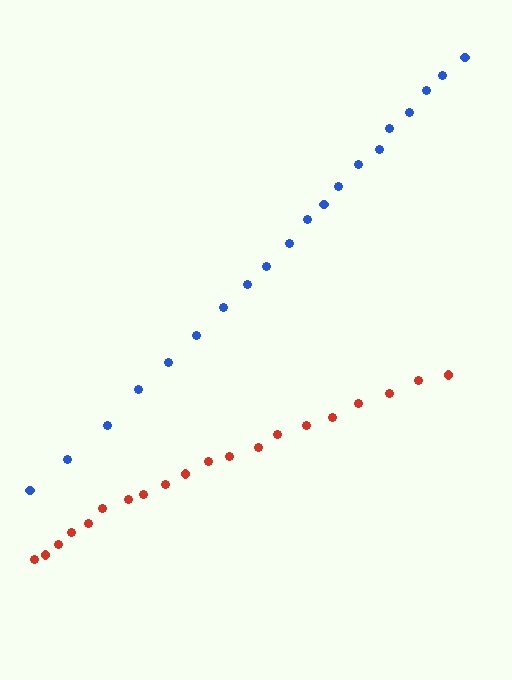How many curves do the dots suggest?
There are 2 distinct paths.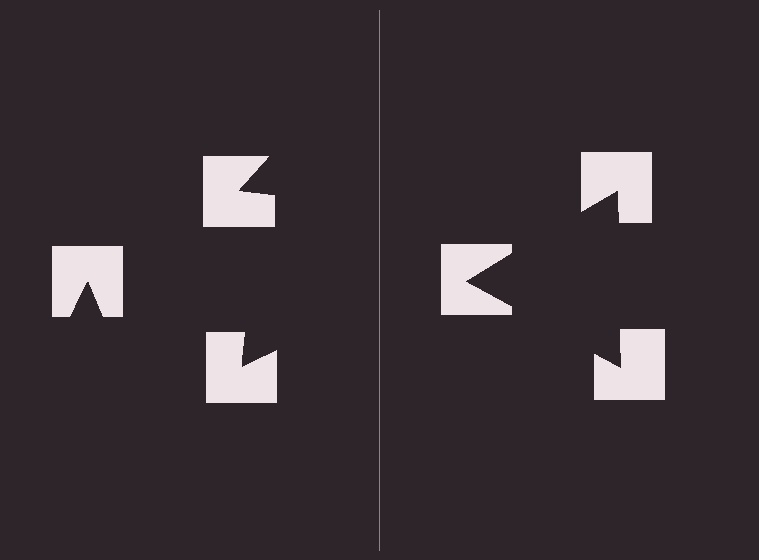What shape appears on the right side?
An illusory triangle.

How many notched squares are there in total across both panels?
6 — 3 on each side.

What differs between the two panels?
The notched squares are positioned identically on both sides; only the wedge orientations differ. On the right they align to a triangle; on the left they are misaligned.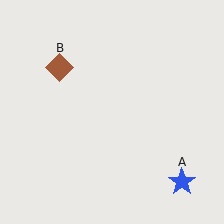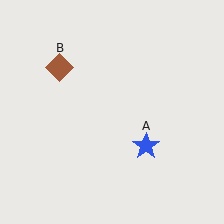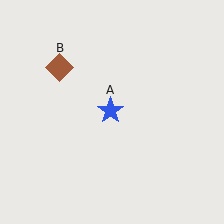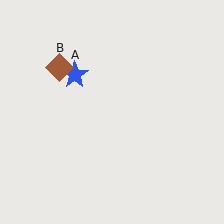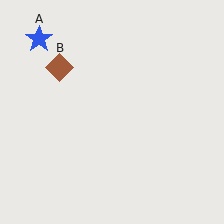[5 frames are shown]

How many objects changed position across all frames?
1 object changed position: blue star (object A).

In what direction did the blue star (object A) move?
The blue star (object A) moved up and to the left.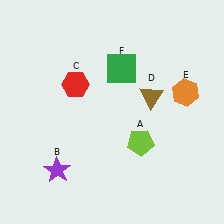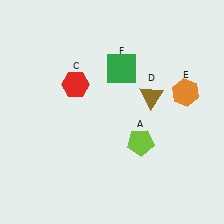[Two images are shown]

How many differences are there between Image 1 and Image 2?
There is 1 difference between the two images.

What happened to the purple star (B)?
The purple star (B) was removed in Image 2. It was in the bottom-left area of Image 1.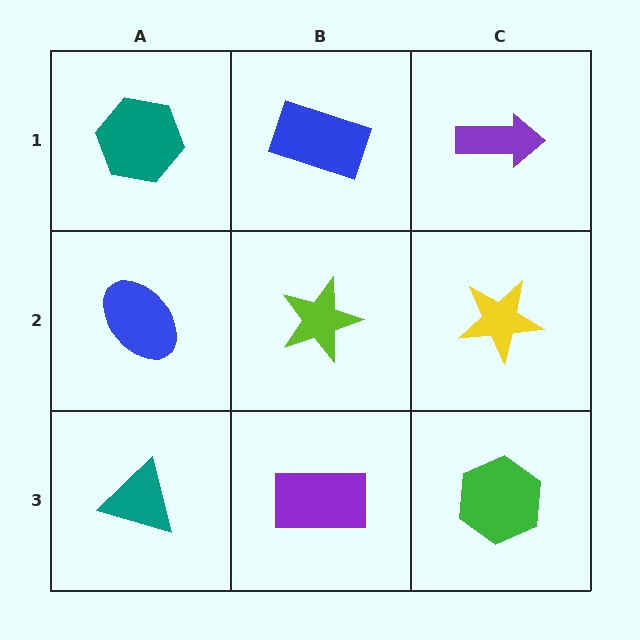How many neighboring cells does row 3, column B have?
3.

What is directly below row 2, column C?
A green hexagon.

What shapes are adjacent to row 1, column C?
A yellow star (row 2, column C), a blue rectangle (row 1, column B).